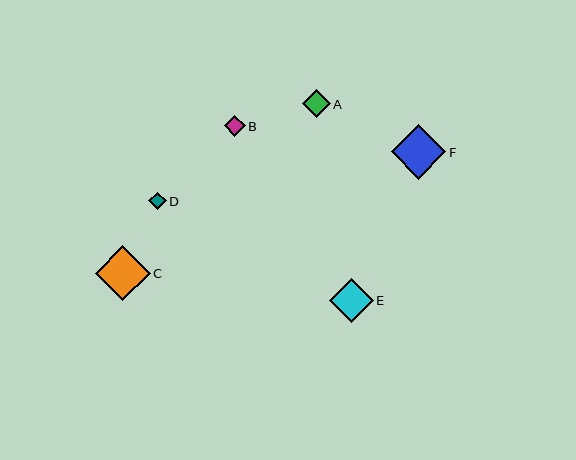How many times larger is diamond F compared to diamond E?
Diamond F is approximately 1.3 times the size of diamond E.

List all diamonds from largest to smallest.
From largest to smallest: C, F, E, A, B, D.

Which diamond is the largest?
Diamond C is the largest with a size of approximately 55 pixels.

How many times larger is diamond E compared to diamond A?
Diamond E is approximately 1.6 times the size of diamond A.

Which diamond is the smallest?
Diamond D is the smallest with a size of approximately 17 pixels.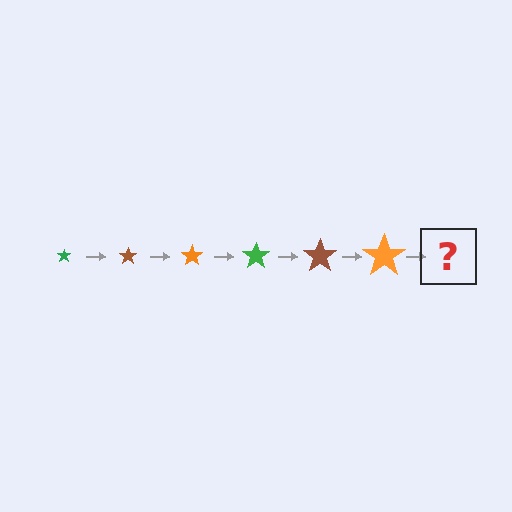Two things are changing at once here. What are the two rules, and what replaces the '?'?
The two rules are that the star grows larger each step and the color cycles through green, brown, and orange. The '?' should be a green star, larger than the previous one.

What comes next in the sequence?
The next element should be a green star, larger than the previous one.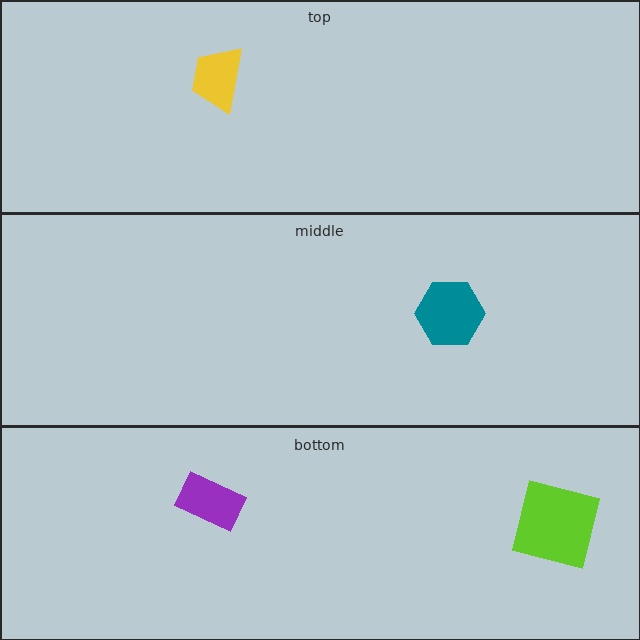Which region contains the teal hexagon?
The middle region.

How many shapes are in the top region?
1.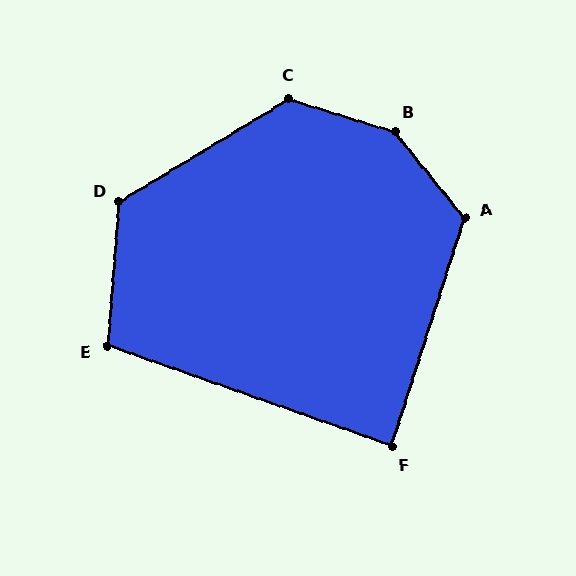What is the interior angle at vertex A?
Approximately 124 degrees (obtuse).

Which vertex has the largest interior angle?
B, at approximately 146 degrees.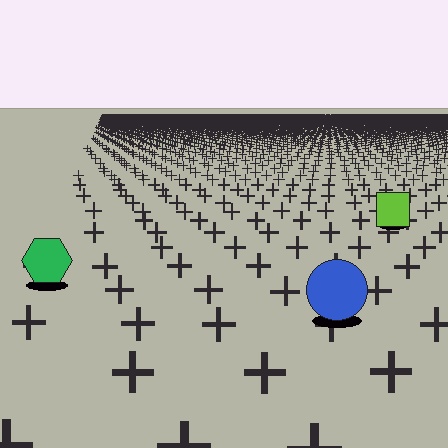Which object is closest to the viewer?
The blue circle is closest. The texture marks near it are larger and more spread out.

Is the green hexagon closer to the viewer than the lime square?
Yes. The green hexagon is closer — you can tell from the texture gradient: the ground texture is coarser near it.